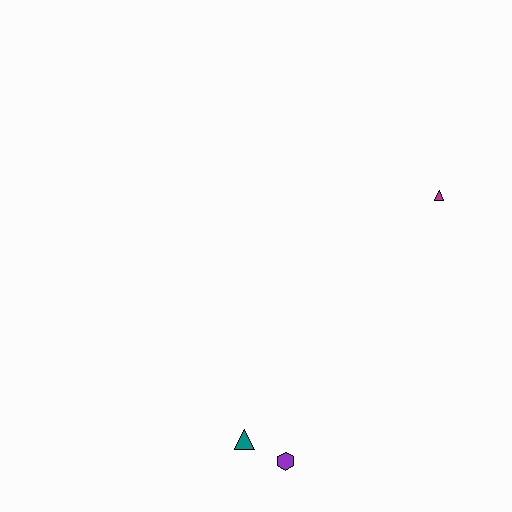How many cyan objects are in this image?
There are no cyan objects.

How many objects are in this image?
There are 3 objects.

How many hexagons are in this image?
There is 1 hexagon.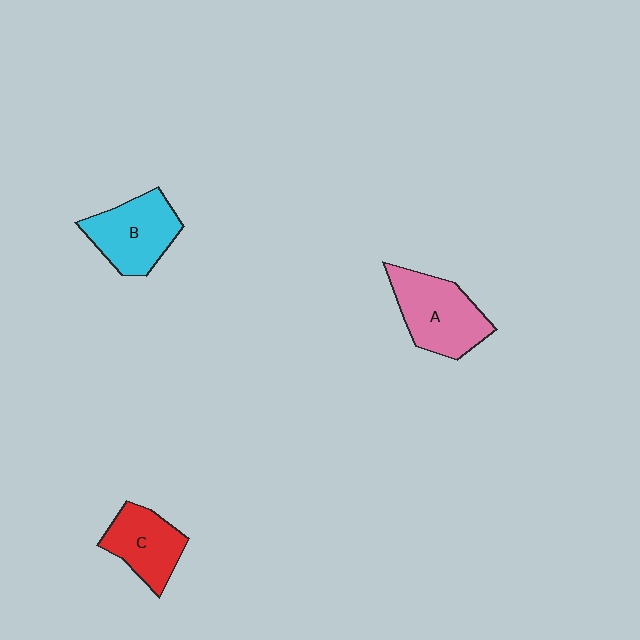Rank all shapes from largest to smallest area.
From largest to smallest: A (pink), B (cyan), C (red).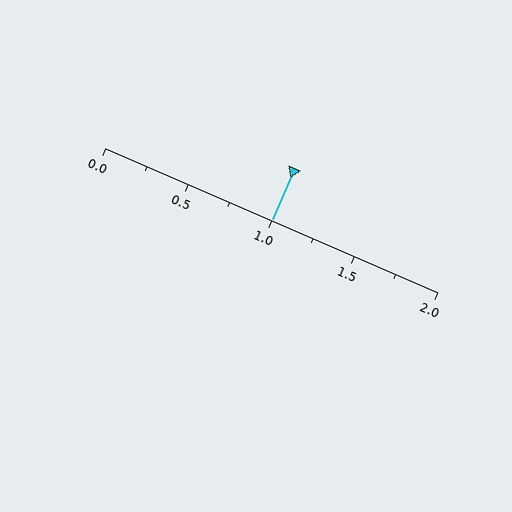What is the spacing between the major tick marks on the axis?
The major ticks are spaced 0.5 apart.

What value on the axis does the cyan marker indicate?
The marker indicates approximately 1.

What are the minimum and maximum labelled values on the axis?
The axis runs from 0.0 to 2.0.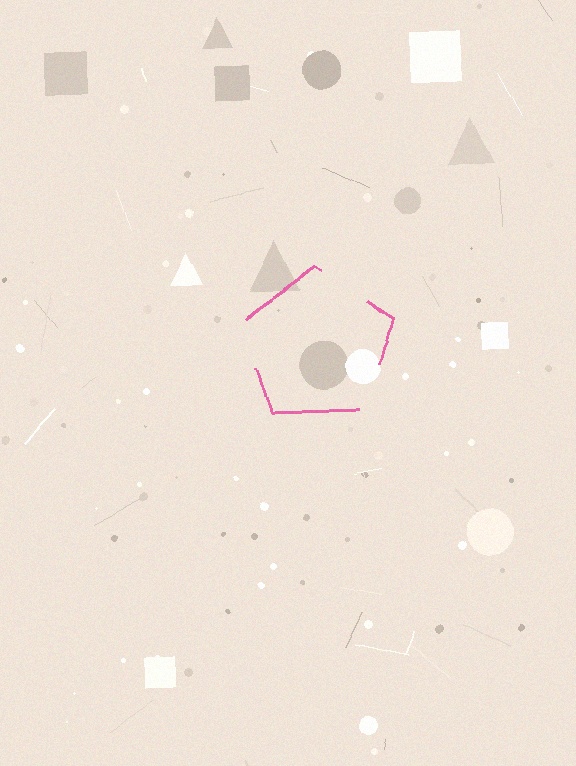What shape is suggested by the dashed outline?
The dashed outline suggests a pentagon.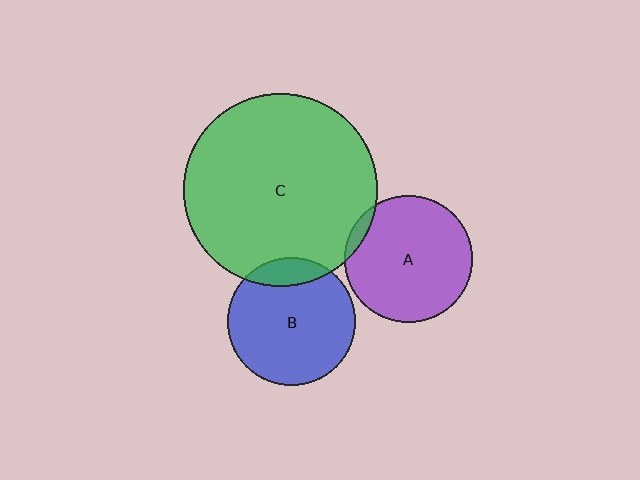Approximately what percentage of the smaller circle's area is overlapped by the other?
Approximately 5%.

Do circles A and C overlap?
Yes.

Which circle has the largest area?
Circle C (green).